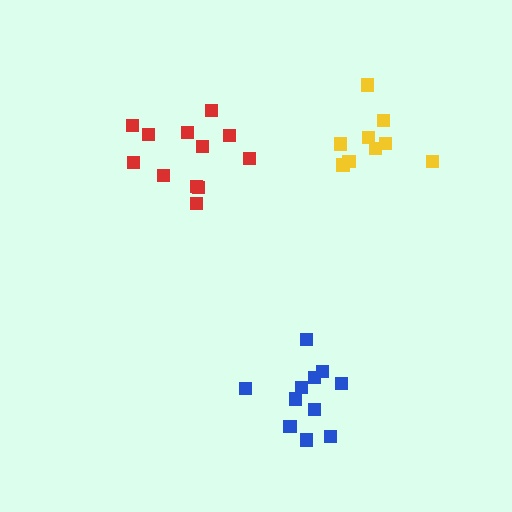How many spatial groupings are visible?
There are 3 spatial groupings.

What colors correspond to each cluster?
The clusters are colored: yellow, blue, red.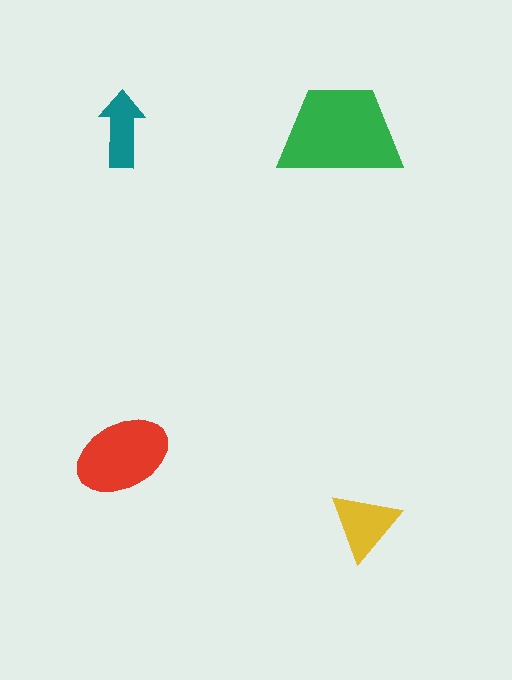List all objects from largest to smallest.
The green trapezoid, the red ellipse, the yellow triangle, the teal arrow.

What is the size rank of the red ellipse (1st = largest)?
2nd.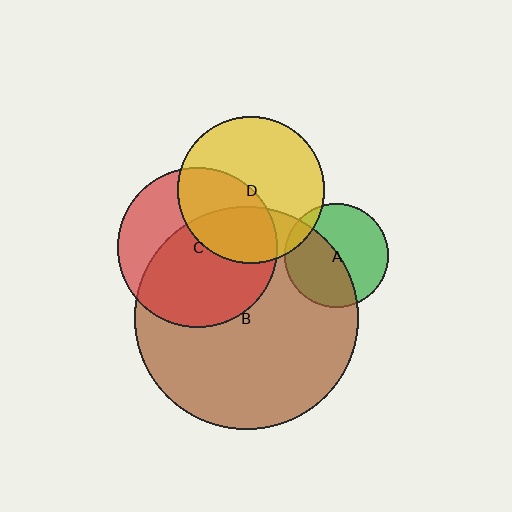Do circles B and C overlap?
Yes.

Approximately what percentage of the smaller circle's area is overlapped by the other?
Approximately 60%.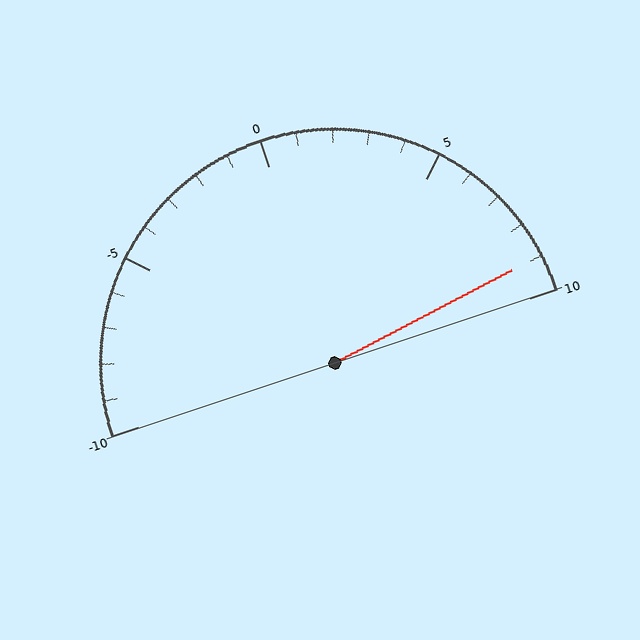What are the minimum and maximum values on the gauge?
The gauge ranges from -10 to 10.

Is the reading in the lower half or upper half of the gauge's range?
The reading is in the upper half of the range (-10 to 10).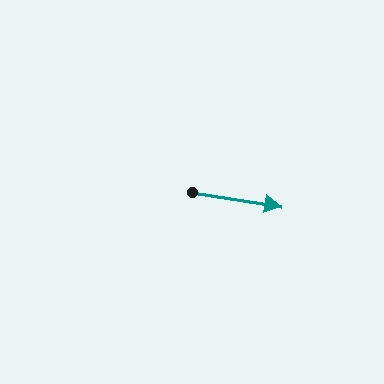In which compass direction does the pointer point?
East.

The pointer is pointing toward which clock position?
Roughly 3 o'clock.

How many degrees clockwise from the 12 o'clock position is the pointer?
Approximately 99 degrees.